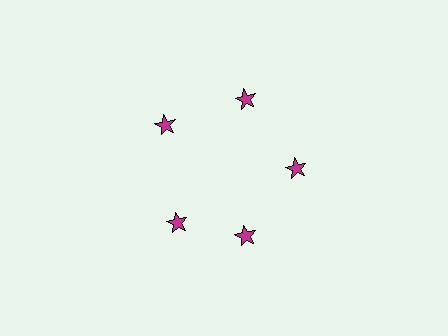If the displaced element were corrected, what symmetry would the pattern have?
It would have 5-fold rotational symmetry — the pattern would map onto itself every 72 degrees.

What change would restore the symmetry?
The symmetry would be restored by rotating it back into even spacing with its neighbors so that all 5 stars sit at equal angles and equal distance from the center.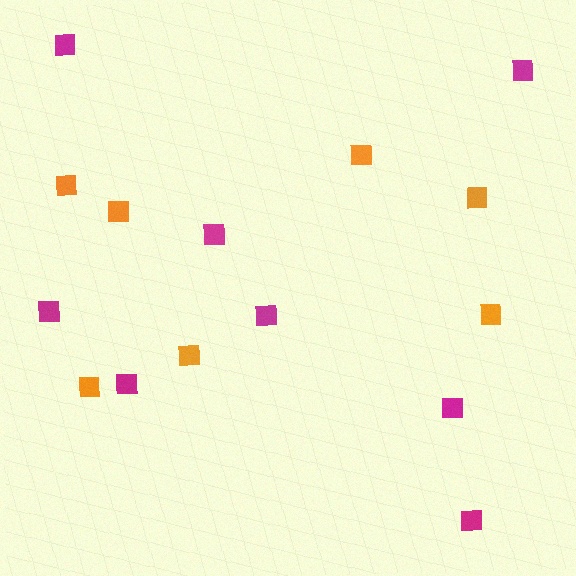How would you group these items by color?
There are 2 groups: one group of magenta squares (8) and one group of orange squares (7).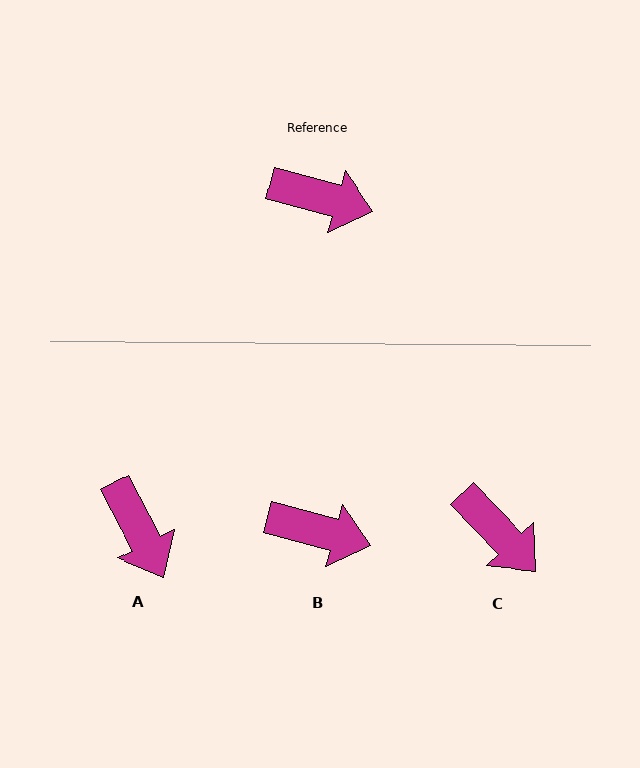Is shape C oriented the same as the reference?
No, it is off by about 31 degrees.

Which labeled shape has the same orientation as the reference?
B.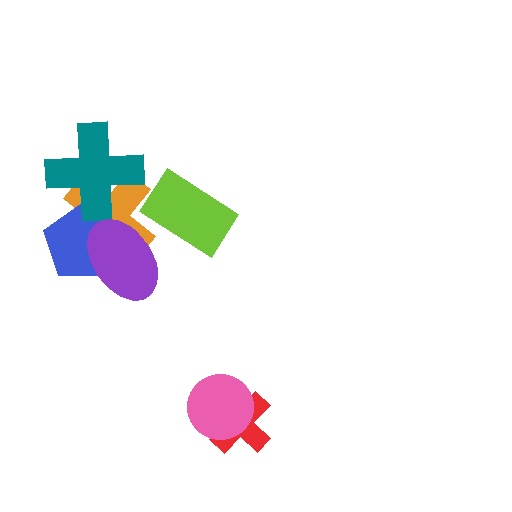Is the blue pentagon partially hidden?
Yes, it is partially covered by another shape.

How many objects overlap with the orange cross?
4 objects overlap with the orange cross.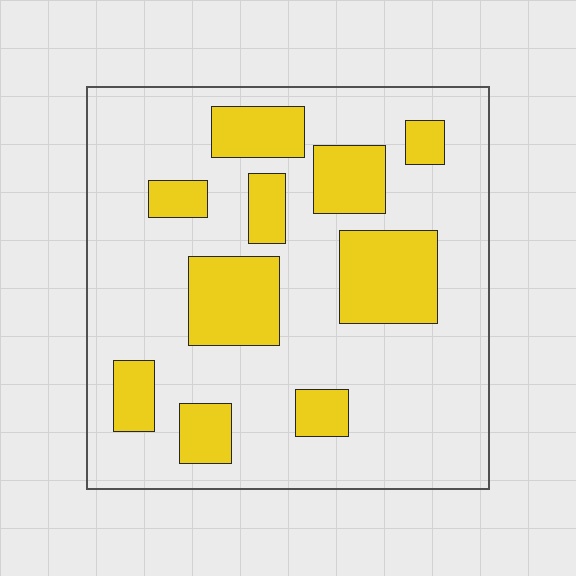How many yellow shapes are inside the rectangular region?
10.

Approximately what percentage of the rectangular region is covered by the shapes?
Approximately 25%.